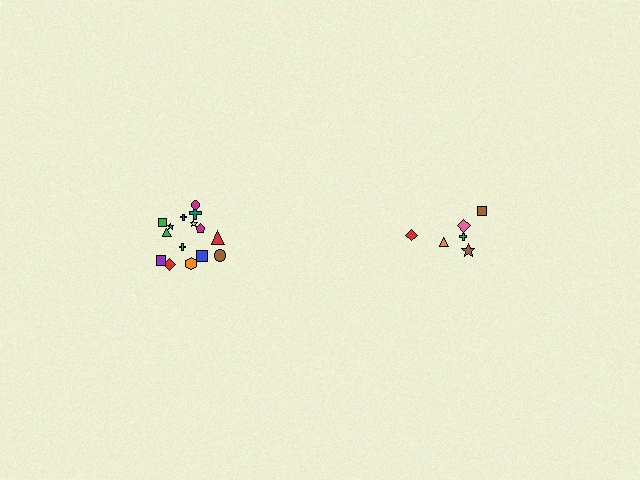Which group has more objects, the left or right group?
The left group.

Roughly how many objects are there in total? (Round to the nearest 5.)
Roughly 20 objects in total.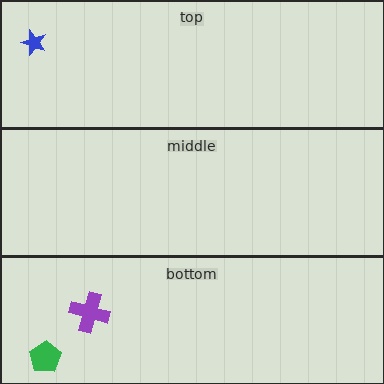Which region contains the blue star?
The top region.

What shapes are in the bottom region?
The purple cross, the green pentagon.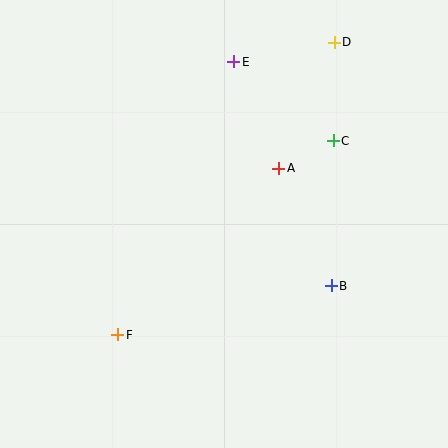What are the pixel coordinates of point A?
Point A is at (279, 168).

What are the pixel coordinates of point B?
Point B is at (331, 286).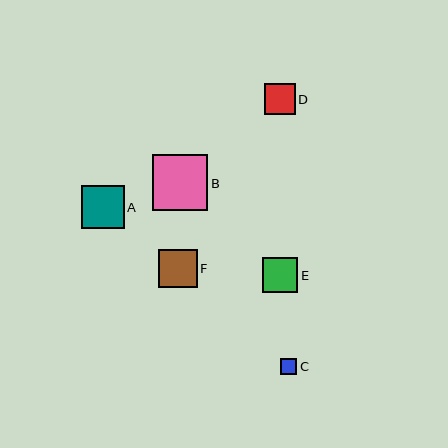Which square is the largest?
Square B is the largest with a size of approximately 56 pixels.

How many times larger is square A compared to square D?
Square A is approximately 1.4 times the size of square D.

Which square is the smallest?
Square C is the smallest with a size of approximately 17 pixels.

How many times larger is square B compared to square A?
Square B is approximately 1.3 times the size of square A.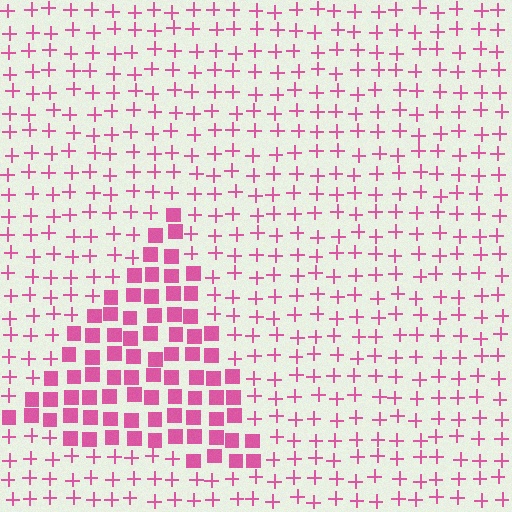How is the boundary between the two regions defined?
The boundary is defined by a change in element shape: squares inside vs. plus signs outside. All elements share the same color and spacing.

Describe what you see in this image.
The image is filled with small pink elements arranged in a uniform grid. A triangle-shaped region contains squares, while the surrounding area contains plus signs. The boundary is defined purely by the change in element shape.